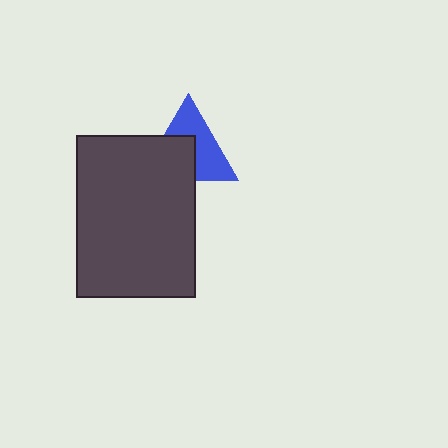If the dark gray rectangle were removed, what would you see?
You would see the complete blue triangle.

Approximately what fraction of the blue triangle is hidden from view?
Roughly 46% of the blue triangle is hidden behind the dark gray rectangle.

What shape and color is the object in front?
The object in front is a dark gray rectangle.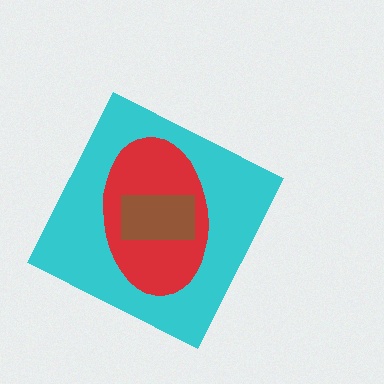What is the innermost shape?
The brown rectangle.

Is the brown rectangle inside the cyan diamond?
Yes.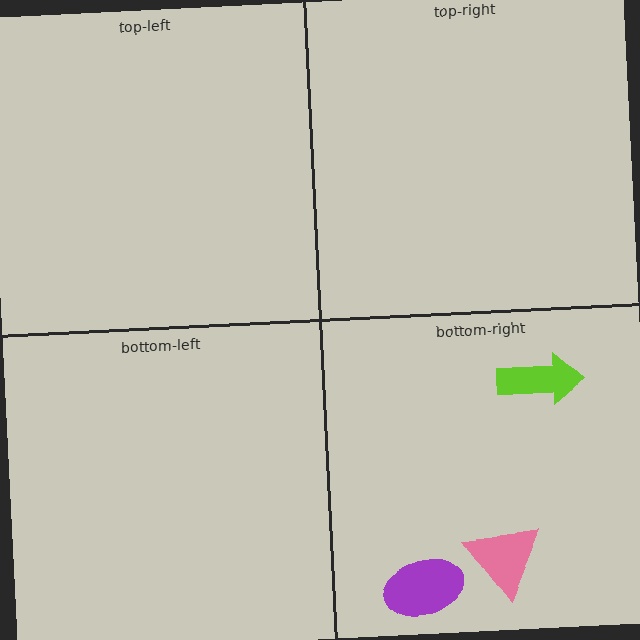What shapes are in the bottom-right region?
The lime arrow, the pink triangle, the purple ellipse.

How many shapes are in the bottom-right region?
3.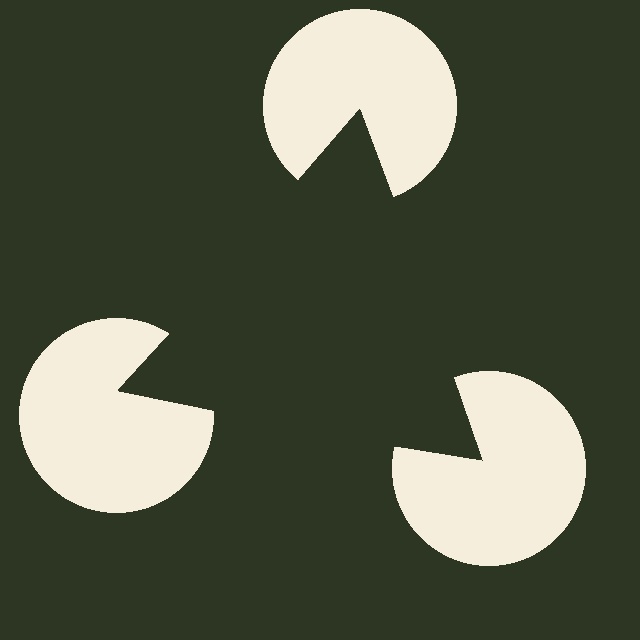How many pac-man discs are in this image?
There are 3 — one at each vertex of the illusory triangle.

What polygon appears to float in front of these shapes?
An illusory triangle — its edges are inferred from the aligned wedge cuts in the pac-man discs, not physically drawn.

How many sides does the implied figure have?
3 sides.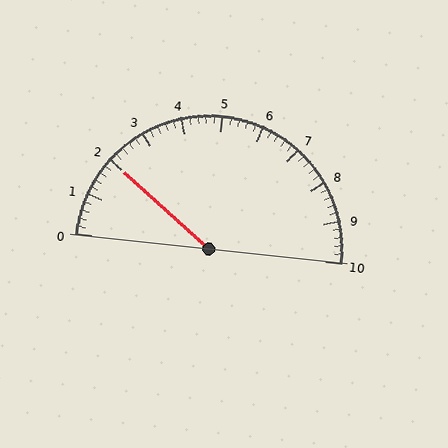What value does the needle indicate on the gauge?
The needle indicates approximately 2.0.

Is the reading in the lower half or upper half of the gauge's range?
The reading is in the lower half of the range (0 to 10).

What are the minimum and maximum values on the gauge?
The gauge ranges from 0 to 10.